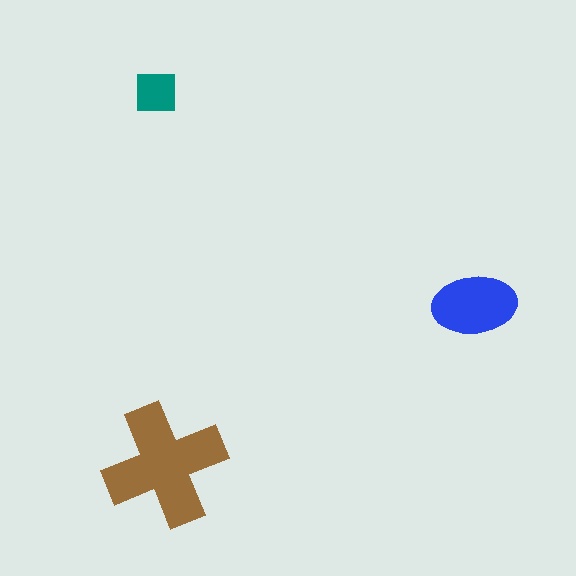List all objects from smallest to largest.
The teal square, the blue ellipse, the brown cross.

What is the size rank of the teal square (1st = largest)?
3rd.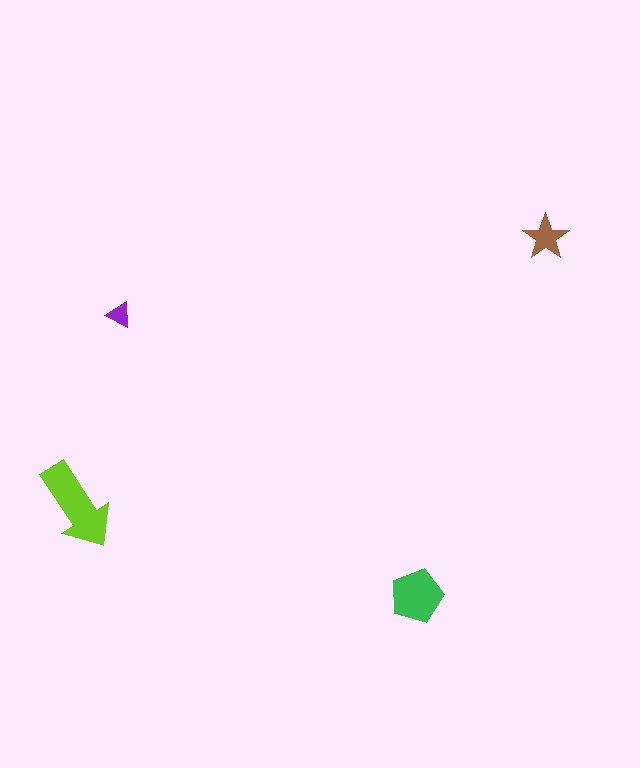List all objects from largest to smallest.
The lime arrow, the green pentagon, the brown star, the purple triangle.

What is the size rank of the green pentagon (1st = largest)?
2nd.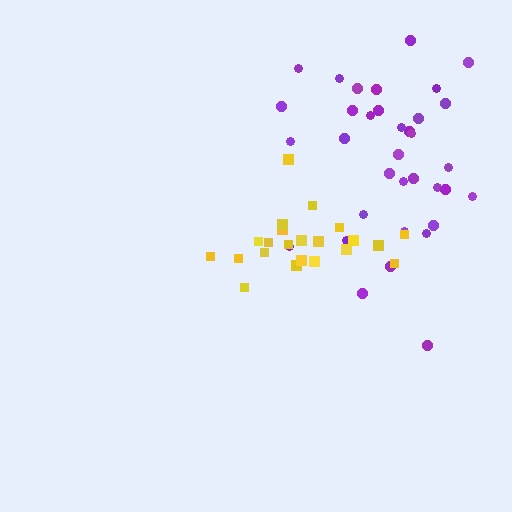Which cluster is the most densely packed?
Yellow.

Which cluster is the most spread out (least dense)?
Purple.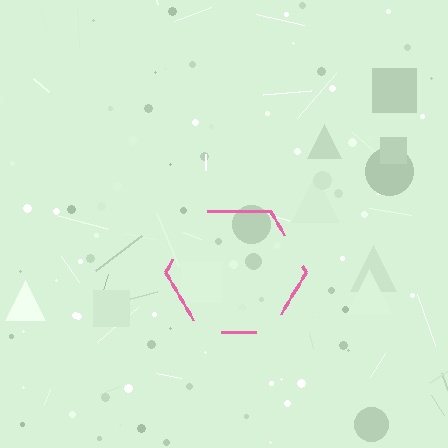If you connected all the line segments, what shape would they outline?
They would outline a hexagon.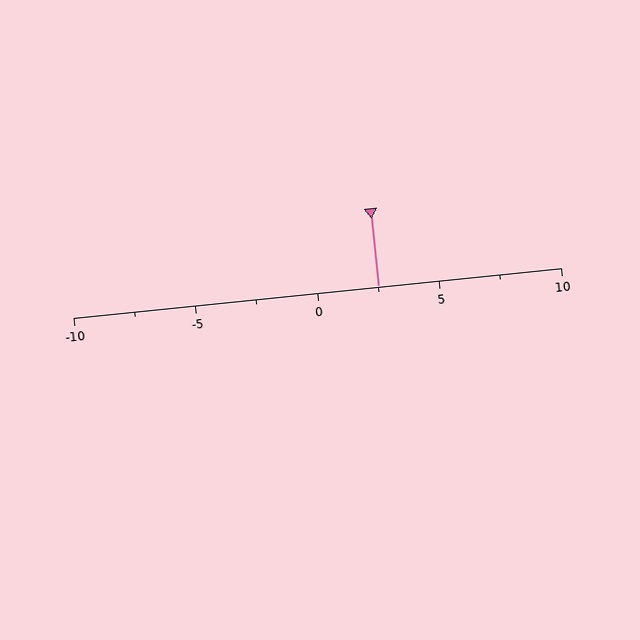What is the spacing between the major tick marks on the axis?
The major ticks are spaced 5 apart.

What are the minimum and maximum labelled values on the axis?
The axis runs from -10 to 10.